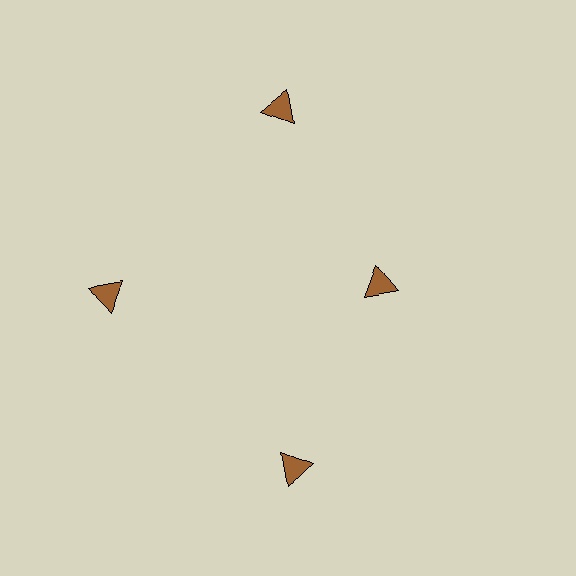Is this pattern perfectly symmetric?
No. The 4 brown triangles are arranged in a ring, but one element near the 3 o'clock position is pulled inward toward the center, breaking the 4-fold rotational symmetry.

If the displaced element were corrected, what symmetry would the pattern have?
It would have 4-fold rotational symmetry — the pattern would map onto itself every 90 degrees.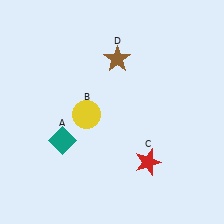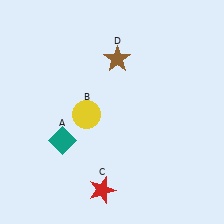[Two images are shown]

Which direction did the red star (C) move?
The red star (C) moved left.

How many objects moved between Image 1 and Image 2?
1 object moved between the two images.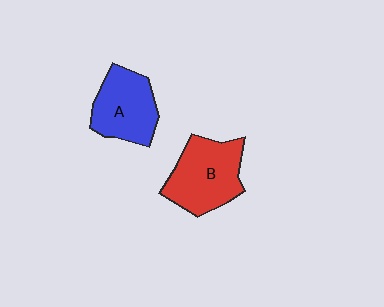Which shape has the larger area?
Shape B (red).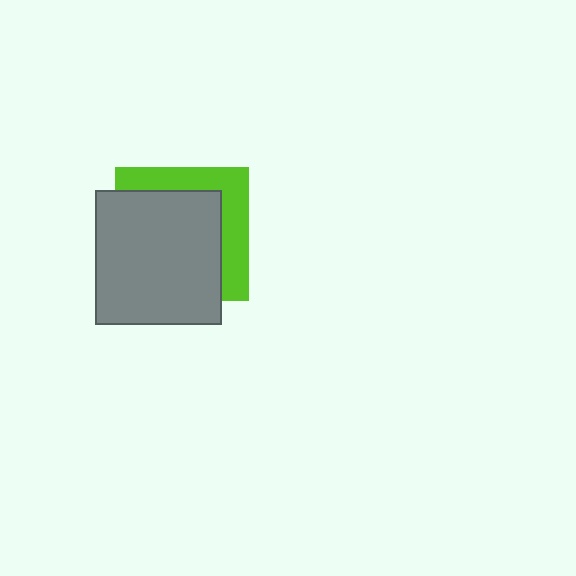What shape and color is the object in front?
The object in front is a gray rectangle.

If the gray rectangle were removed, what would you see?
You would see the complete lime square.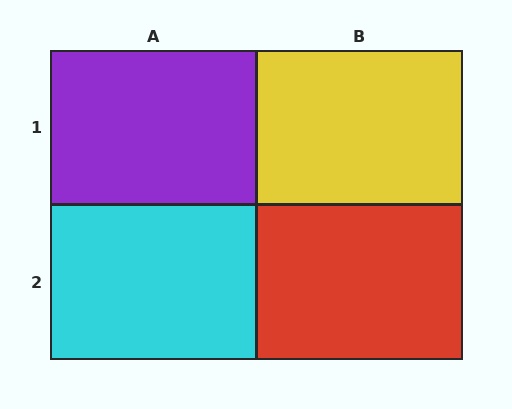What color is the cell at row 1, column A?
Purple.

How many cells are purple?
1 cell is purple.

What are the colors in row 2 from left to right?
Cyan, red.